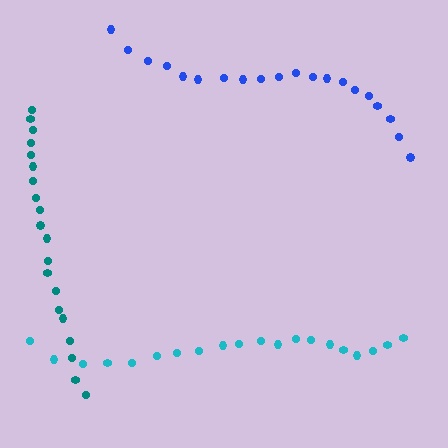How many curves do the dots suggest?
There are 3 distinct paths.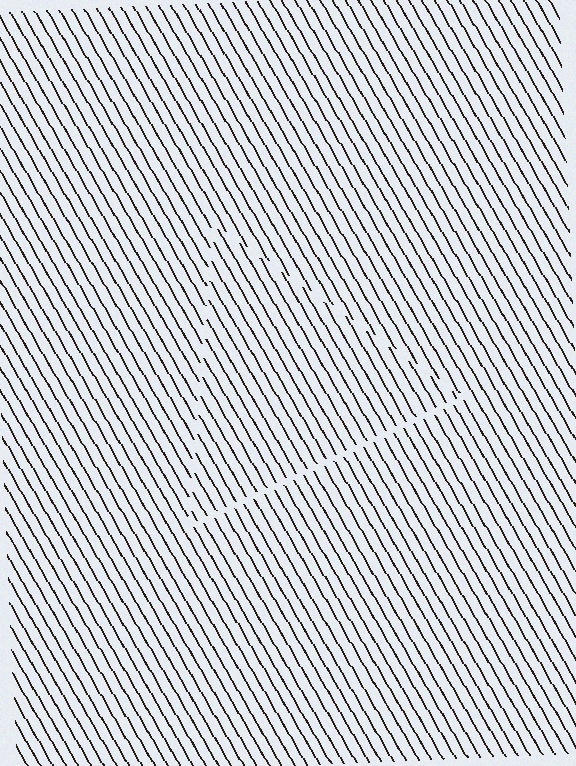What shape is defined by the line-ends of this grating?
An illusory triangle. The interior of the shape contains the same grating, shifted by half a period — the contour is defined by the phase discontinuity where line-ends from the inner and outer gratings abut.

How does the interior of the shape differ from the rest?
The interior of the shape contains the same grating, shifted by half a period — the contour is defined by the phase discontinuity where line-ends from the inner and outer gratings abut.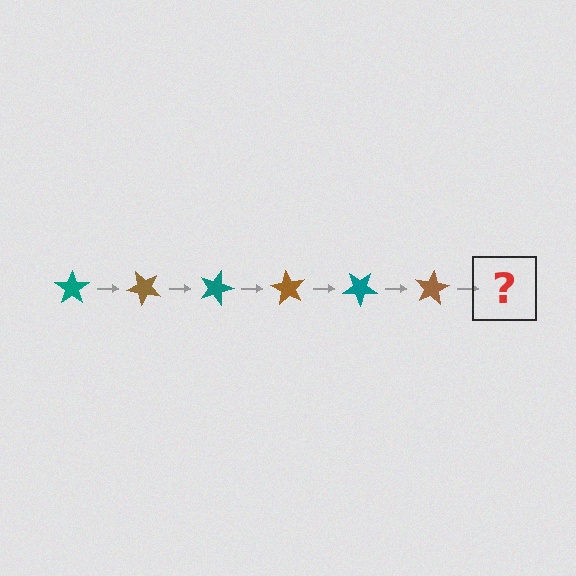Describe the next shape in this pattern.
It should be a teal star, rotated 270 degrees from the start.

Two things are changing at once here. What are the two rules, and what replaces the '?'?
The two rules are that it rotates 45 degrees each step and the color cycles through teal and brown. The '?' should be a teal star, rotated 270 degrees from the start.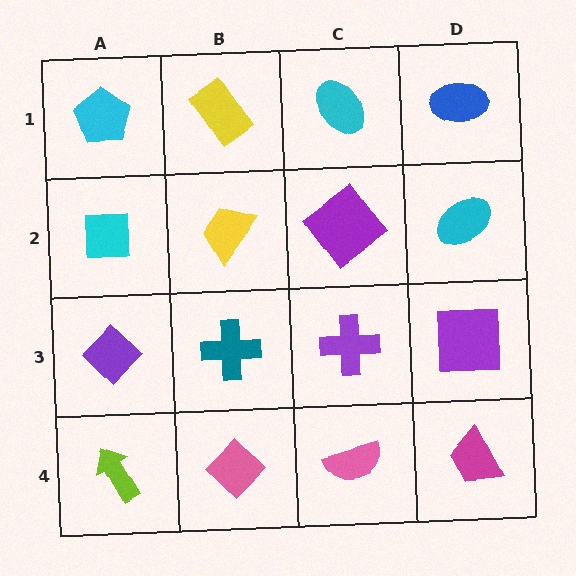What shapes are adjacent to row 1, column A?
A cyan square (row 2, column A), a yellow rectangle (row 1, column B).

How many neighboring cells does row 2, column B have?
4.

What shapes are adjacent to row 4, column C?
A purple cross (row 3, column C), a pink diamond (row 4, column B), a magenta trapezoid (row 4, column D).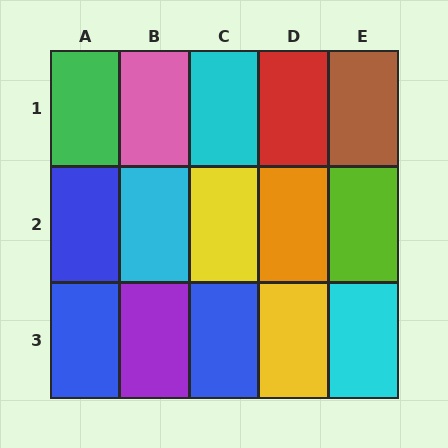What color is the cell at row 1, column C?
Cyan.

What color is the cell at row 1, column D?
Red.